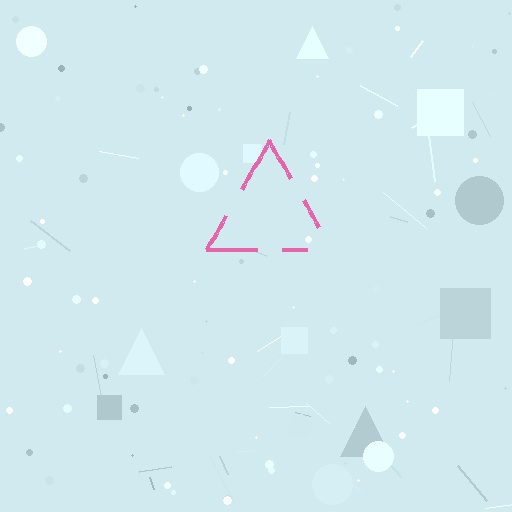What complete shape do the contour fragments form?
The contour fragments form a triangle.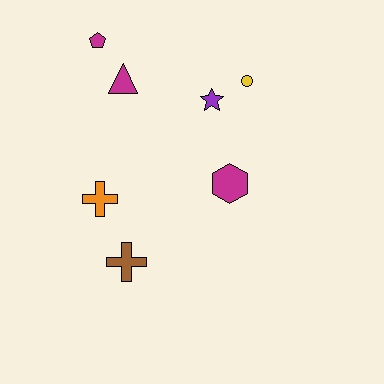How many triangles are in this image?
There is 1 triangle.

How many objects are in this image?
There are 7 objects.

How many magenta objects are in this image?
There are 3 magenta objects.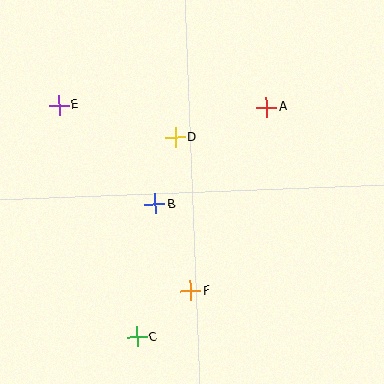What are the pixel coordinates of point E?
Point E is at (59, 105).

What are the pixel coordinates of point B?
Point B is at (155, 204).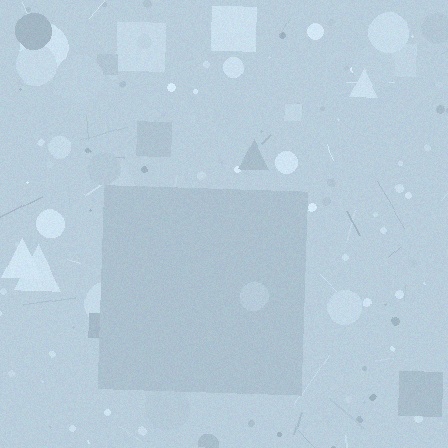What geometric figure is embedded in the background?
A square is embedded in the background.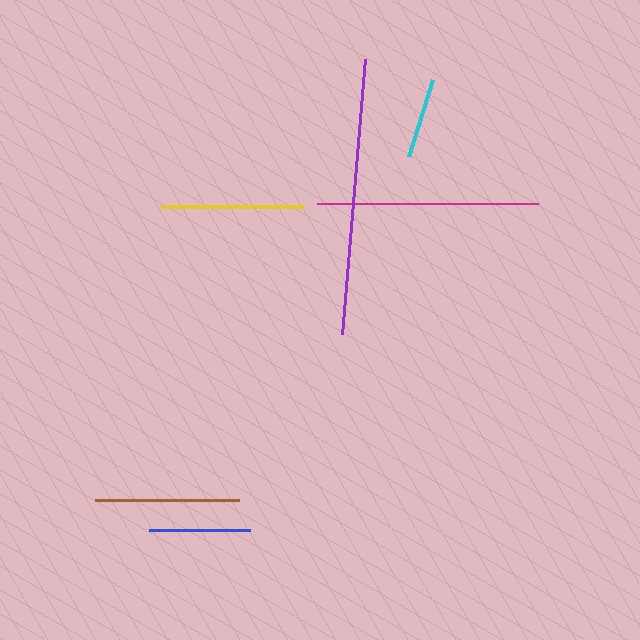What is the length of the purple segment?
The purple segment is approximately 276 pixels long.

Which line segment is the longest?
The purple line is the longest at approximately 276 pixels.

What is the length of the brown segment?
The brown segment is approximately 144 pixels long.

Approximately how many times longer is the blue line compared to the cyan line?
The blue line is approximately 1.3 times the length of the cyan line.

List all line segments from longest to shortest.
From longest to shortest: purple, magenta, brown, yellow, blue, cyan.